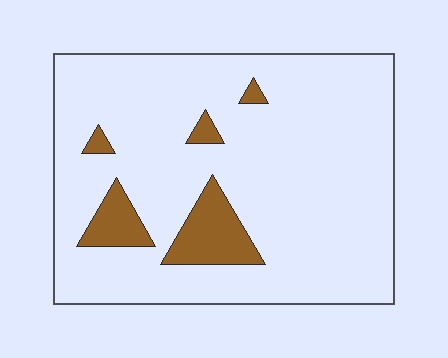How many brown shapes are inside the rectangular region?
5.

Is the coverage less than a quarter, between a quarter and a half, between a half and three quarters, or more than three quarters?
Less than a quarter.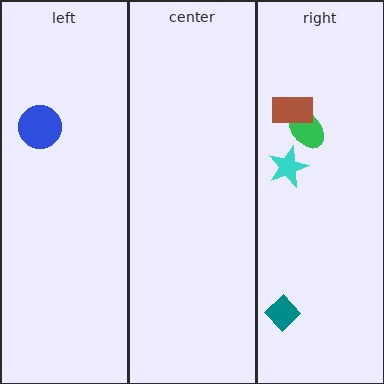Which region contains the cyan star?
The right region.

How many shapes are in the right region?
4.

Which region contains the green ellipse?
The right region.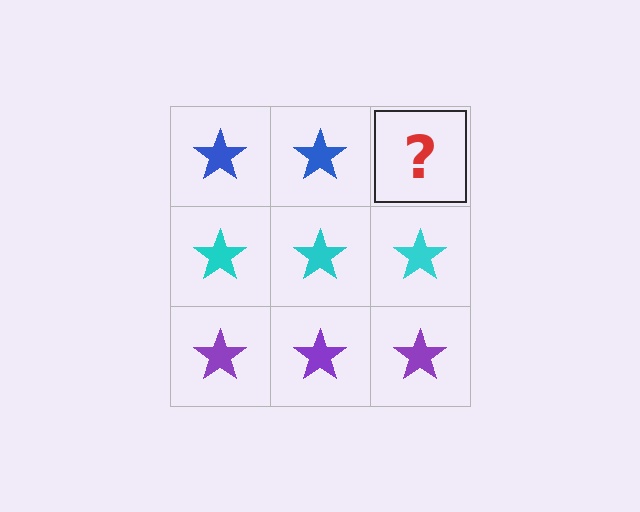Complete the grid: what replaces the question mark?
The question mark should be replaced with a blue star.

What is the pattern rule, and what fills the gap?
The rule is that each row has a consistent color. The gap should be filled with a blue star.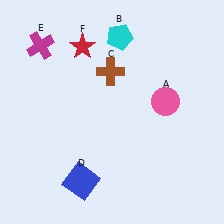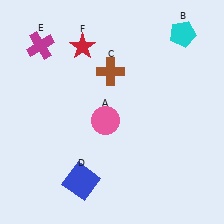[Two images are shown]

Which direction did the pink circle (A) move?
The pink circle (A) moved left.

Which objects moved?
The objects that moved are: the pink circle (A), the cyan pentagon (B).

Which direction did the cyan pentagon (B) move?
The cyan pentagon (B) moved right.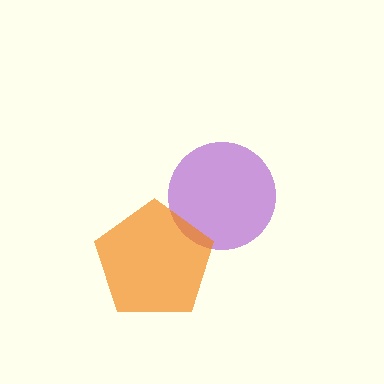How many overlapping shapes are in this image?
There are 2 overlapping shapes in the image.